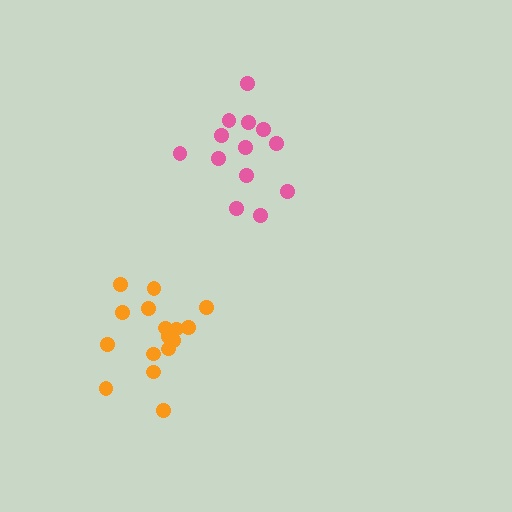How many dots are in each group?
Group 1: 13 dots, Group 2: 16 dots (29 total).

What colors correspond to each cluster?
The clusters are colored: pink, orange.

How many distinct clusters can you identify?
There are 2 distinct clusters.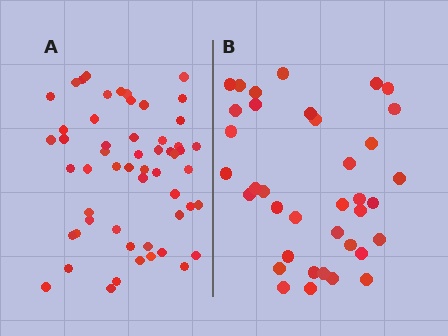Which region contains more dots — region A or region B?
Region A (the left region) has more dots.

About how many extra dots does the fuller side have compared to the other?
Region A has approximately 20 more dots than region B.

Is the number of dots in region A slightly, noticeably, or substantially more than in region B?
Region A has substantially more. The ratio is roughly 1.5 to 1.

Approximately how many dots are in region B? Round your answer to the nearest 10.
About 40 dots. (The exact count is 37, which rounds to 40.)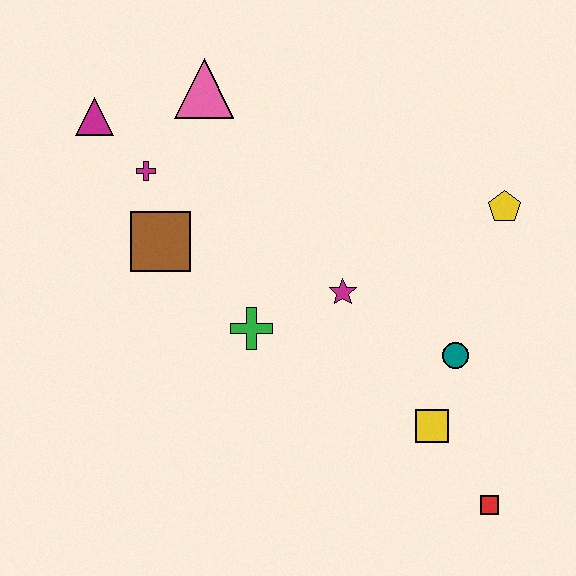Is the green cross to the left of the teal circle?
Yes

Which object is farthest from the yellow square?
The magenta triangle is farthest from the yellow square.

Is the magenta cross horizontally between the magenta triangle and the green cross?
Yes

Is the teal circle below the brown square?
Yes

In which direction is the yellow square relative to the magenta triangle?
The yellow square is to the right of the magenta triangle.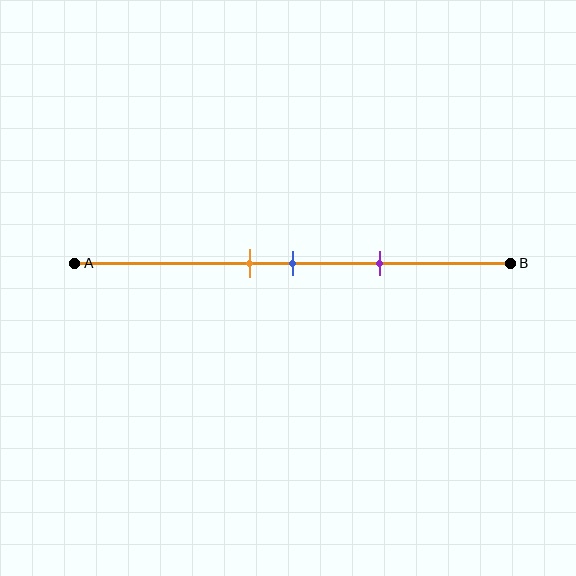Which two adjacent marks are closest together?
The orange and blue marks are the closest adjacent pair.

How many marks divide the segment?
There are 3 marks dividing the segment.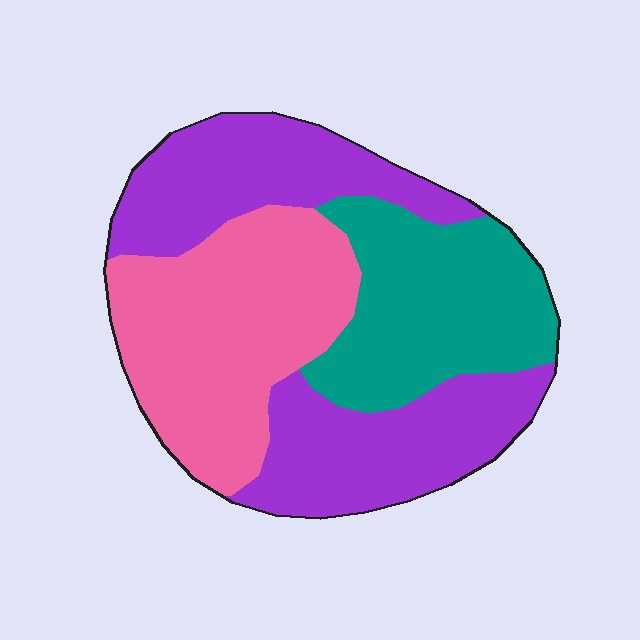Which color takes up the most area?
Purple, at roughly 40%.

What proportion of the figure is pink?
Pink takes up about one third (1/3) of the figure.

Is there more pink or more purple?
Purple.